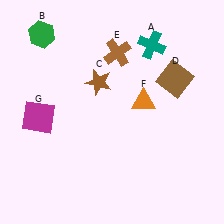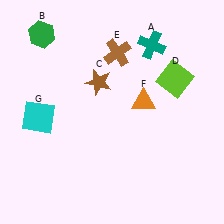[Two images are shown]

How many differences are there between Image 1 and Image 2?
There are 2 differences between the two images.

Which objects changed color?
D changed from brown to lime. G changed from magenta to cyan.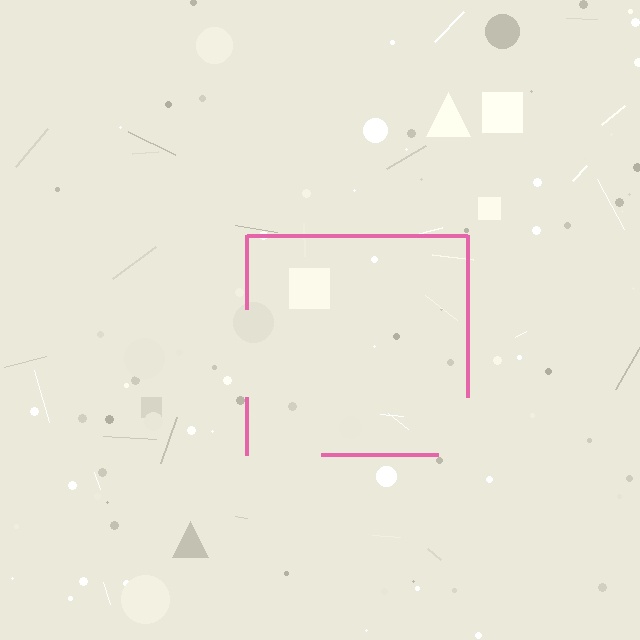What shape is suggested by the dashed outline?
The dashed outline suggests a square.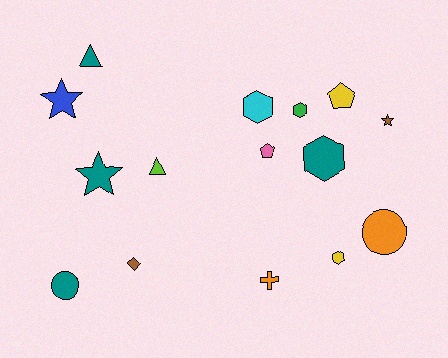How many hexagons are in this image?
There are 4 hexagons.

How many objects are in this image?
There are 15 objects.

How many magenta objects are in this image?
There are no magenta objects.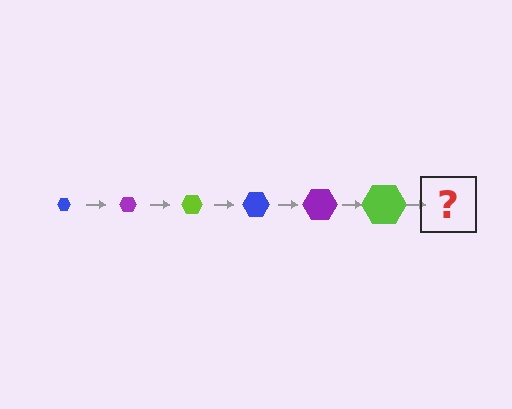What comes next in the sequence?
The next element should be a blue hexagon, larger than the previous one.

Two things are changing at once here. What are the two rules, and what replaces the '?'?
The two rules are that the hexagon grows larger each step and the color cycles through blue, purple, and lime. The '?' should be a blue hexagon, larger than the previous one.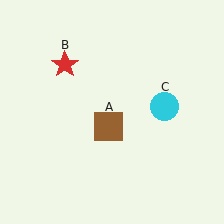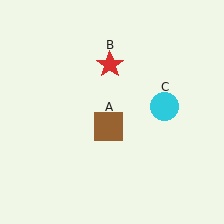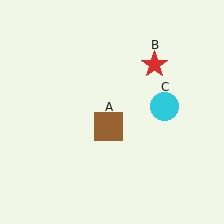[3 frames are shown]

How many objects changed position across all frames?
1 object changed position: red star (object B).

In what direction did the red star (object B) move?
The red star (object B) moved right.